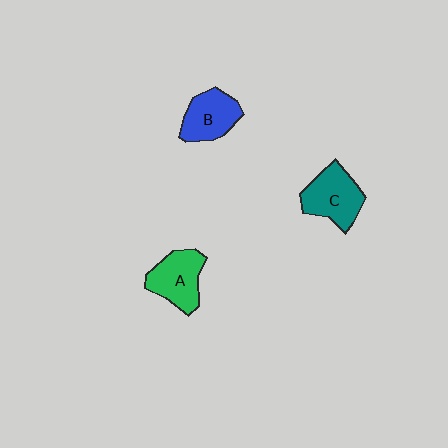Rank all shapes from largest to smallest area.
From largest to smallest: C (teal), A (green), B (blue).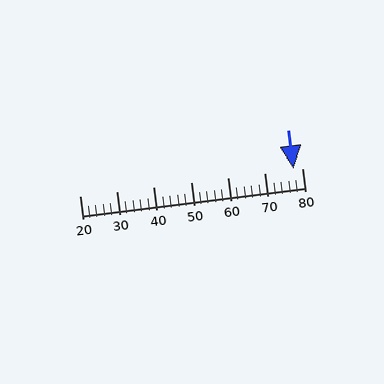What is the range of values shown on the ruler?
The ruler shows values from 20 to 80.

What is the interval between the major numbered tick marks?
The major tick marks are spaced 10 units apart.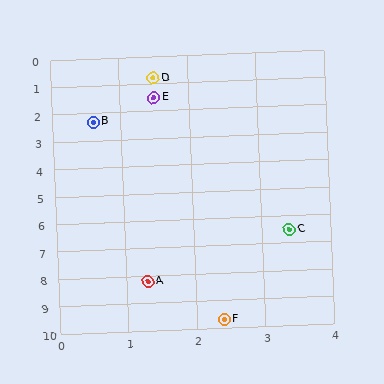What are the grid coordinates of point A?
Point A is at approximately (1.3, 8.2).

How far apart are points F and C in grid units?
Points F and C are about 3.4 grid units apart.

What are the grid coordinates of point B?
Point B is at approximately (0.6, 2.3).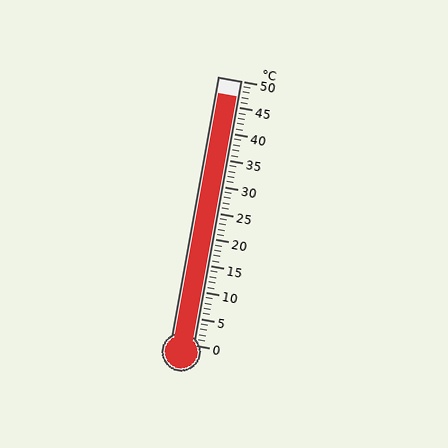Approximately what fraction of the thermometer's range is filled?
The thermometer is filled to approximately 95% of its range.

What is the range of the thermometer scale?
The thermometer scale ranges from 0°C to 50°C.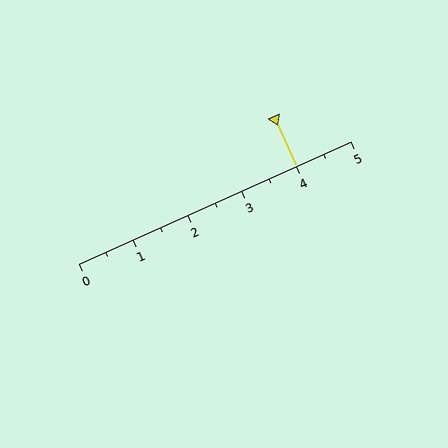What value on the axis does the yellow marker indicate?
The marker indicates approximately 4.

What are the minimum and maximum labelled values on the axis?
The axis runs from 0 to 5.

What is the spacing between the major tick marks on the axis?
The major ticks are spaced 1 apart.